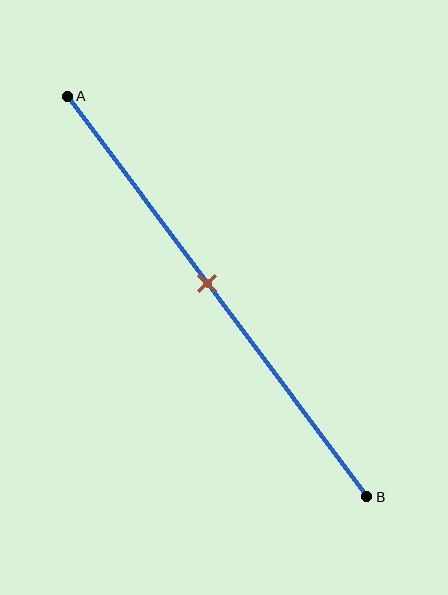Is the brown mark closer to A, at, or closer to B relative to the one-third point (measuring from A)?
The brown mark is closer to point B than the one-third point of segment AB.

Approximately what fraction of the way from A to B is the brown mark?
The brown mark is approximately 45% of the way from A to B.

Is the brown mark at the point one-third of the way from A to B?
No, the mark is at about 45% from A, not at the 33% one-third point.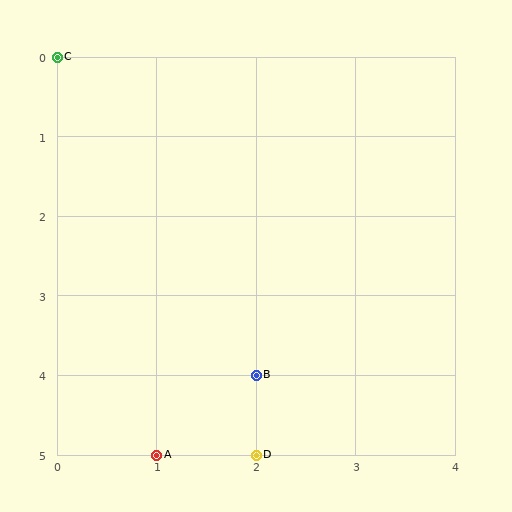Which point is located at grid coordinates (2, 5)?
Point D is at (2, 5).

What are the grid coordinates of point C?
Point C is at grid coordinates (0, 0).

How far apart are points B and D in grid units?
Points B and D are 1 row apart.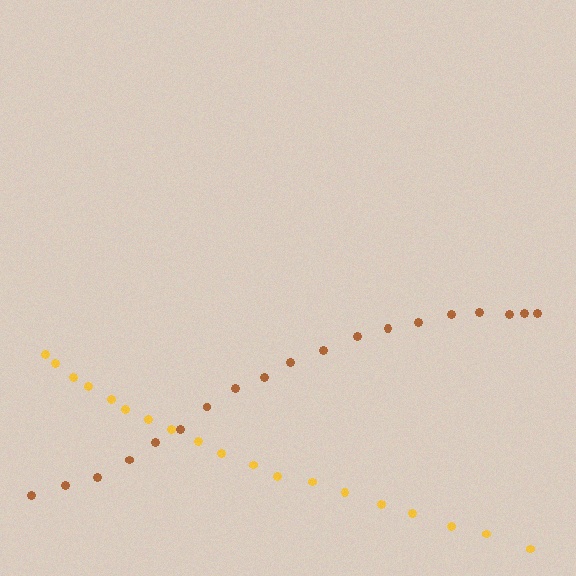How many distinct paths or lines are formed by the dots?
There are 2 distinct paths.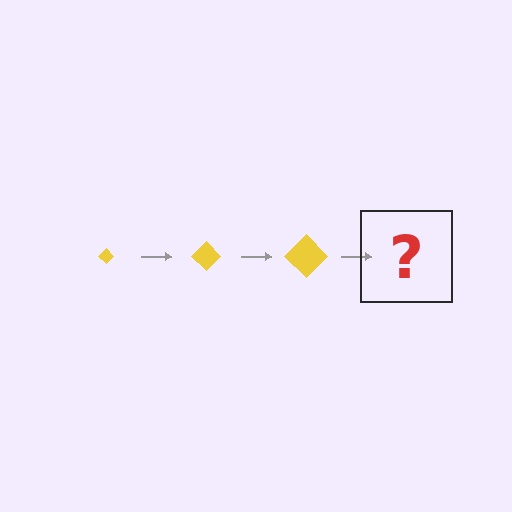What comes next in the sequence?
The next element should be a yellow diamond, larger than the previous one.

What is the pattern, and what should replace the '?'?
The pattern is that the diamond gets progressively larger each step. The '?' should be a yellow diamond, larger than the previous one.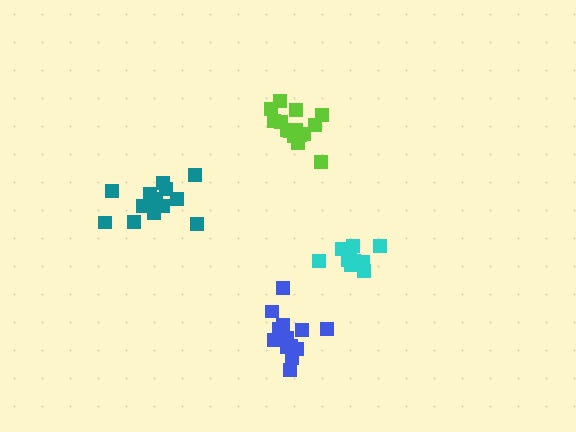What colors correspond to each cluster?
The clusters are colored: cyan, teal, lime, blue.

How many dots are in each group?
Group 1: 10 dots, Group 2: 14 dots, Group 3: 15 dots, Group 4: 13 dots (52 total).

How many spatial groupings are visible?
There are 4 spatial groupings.